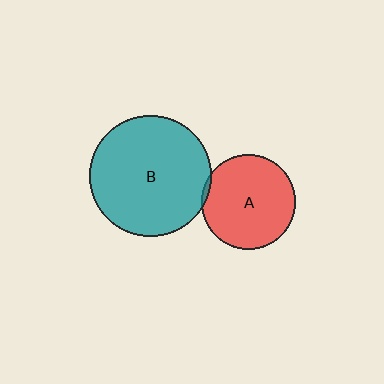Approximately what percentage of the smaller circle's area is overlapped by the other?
Approximately 5%.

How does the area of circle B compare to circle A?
Approximately 1.7 times.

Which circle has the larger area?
Circle B (teal).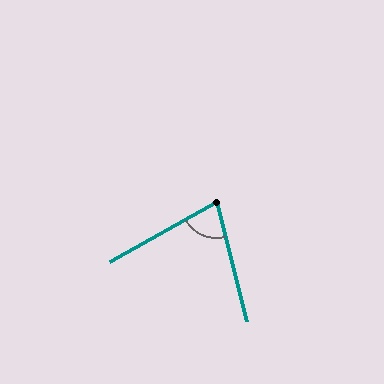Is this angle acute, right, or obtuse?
It is acute.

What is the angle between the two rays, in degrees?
Approximately 75 degrees.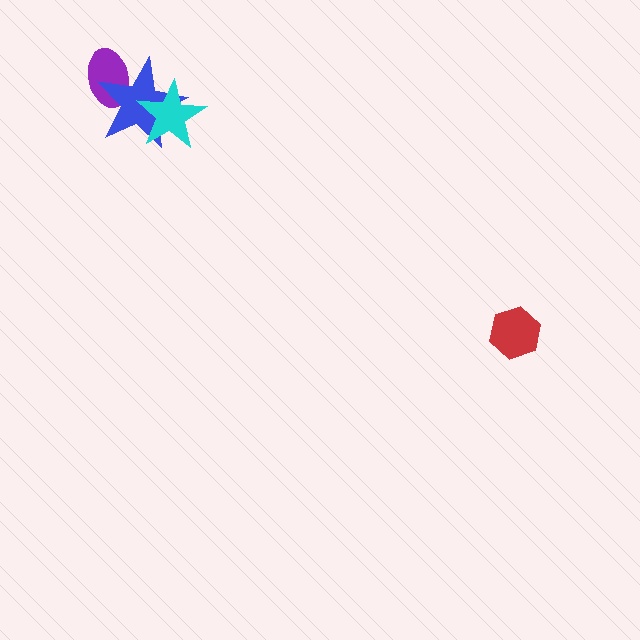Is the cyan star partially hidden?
No, no other shape covers it.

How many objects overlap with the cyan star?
1 object overlaps with the cyan star.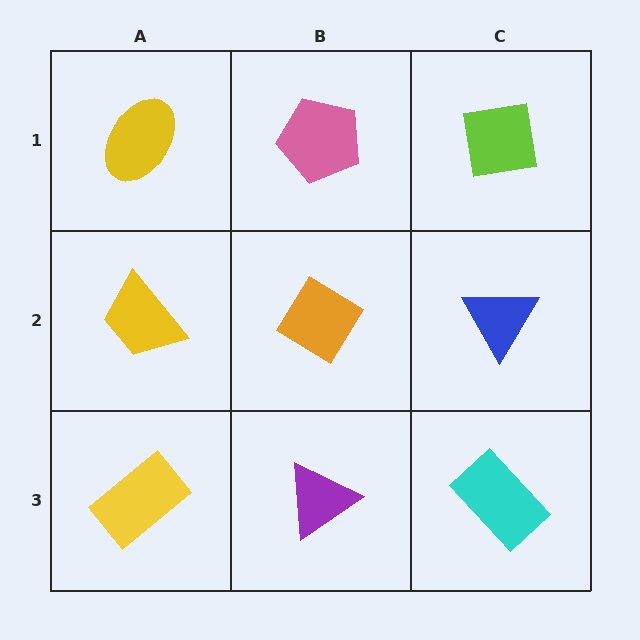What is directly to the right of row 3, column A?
A purple triangle.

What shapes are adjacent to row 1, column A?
A yellow trapezoid (row 2, column A), a pink pentagon (row 1, column B).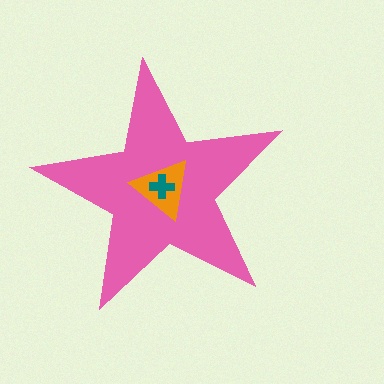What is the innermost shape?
The teal cross.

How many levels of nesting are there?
3.